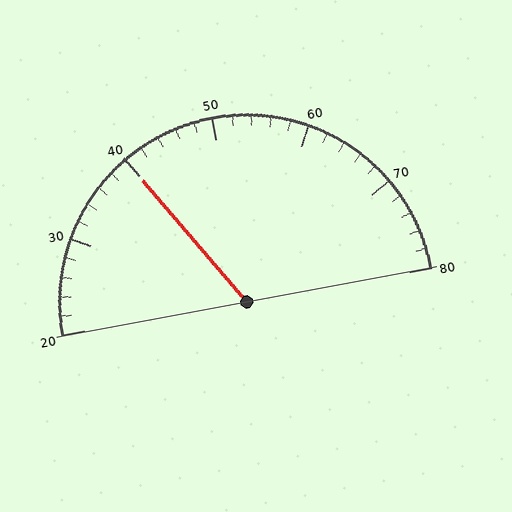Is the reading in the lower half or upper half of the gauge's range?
The reading is in the lower half of the range (20 to 80).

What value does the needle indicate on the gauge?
The needle indicates approximately 40.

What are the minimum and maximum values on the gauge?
The gauge ranges from 20 to 80.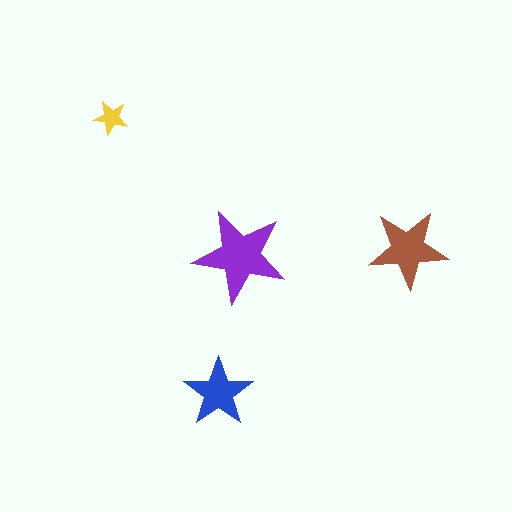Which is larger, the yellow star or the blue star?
The blue one.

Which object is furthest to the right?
The brown star is rightmost.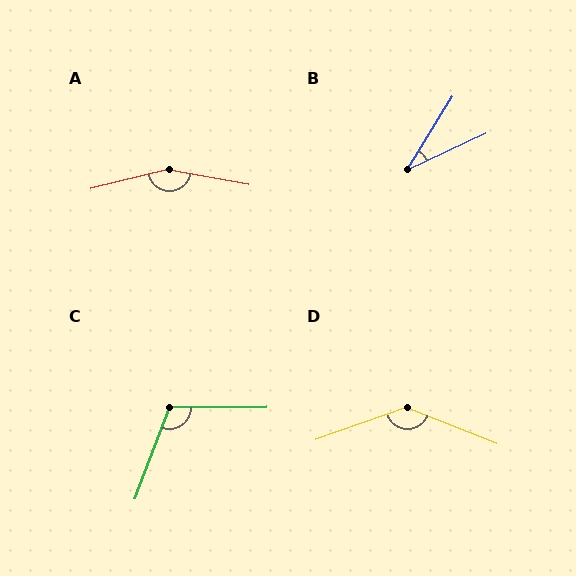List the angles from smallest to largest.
B (33°), C (111°), D (139°), A (156°).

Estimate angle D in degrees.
Approximately 139 degrees.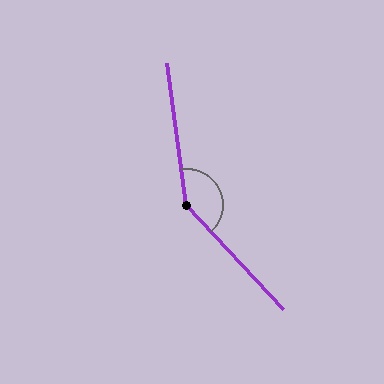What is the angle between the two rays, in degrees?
Approximately 145 degrees.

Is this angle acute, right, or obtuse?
It is obtuse.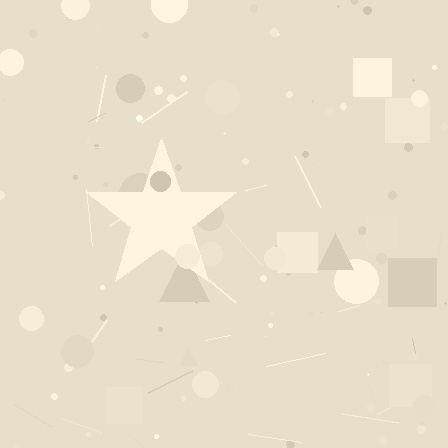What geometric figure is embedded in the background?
A star is embedded in the background.